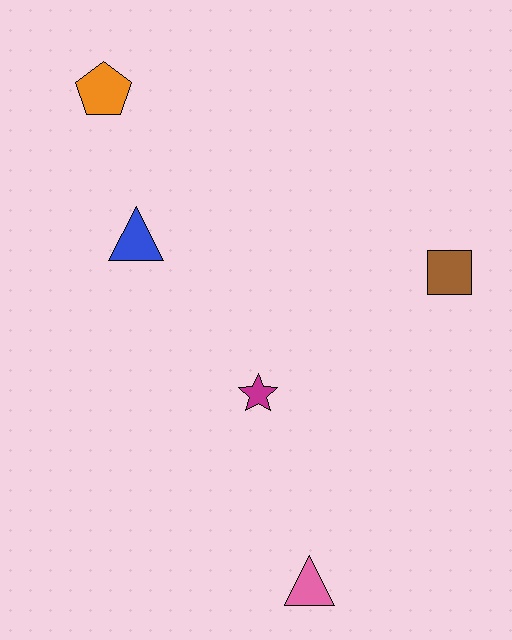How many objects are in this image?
There are 5 objects.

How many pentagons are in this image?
There is 1 pentagon.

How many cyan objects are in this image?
There are no cyan objects.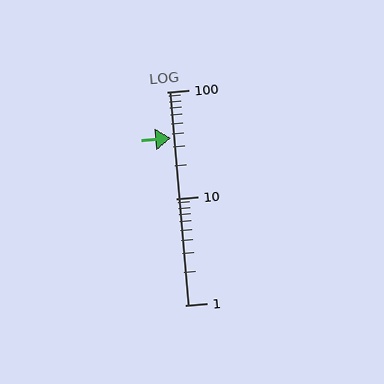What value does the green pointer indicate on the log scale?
The pointer indicates approximately 37.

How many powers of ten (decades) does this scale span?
The scale spans 2 decades, from 1 to 100.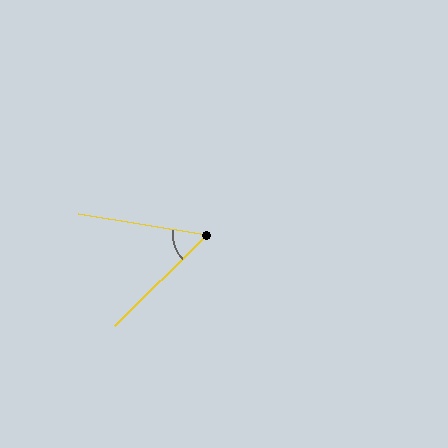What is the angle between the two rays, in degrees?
Approximately 54 degrees.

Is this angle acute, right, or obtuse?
It is acute.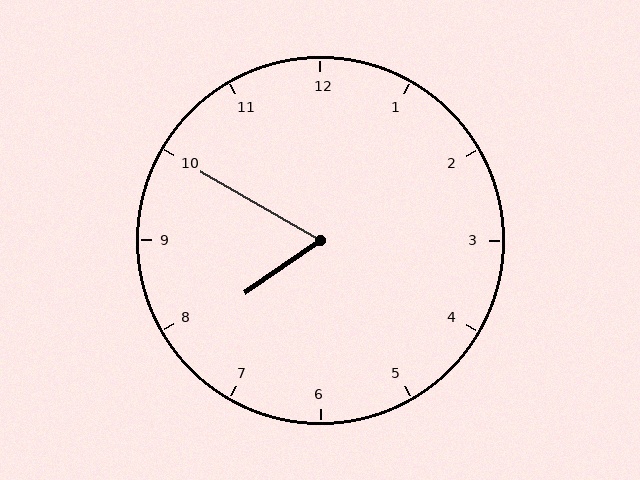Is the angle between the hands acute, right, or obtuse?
It is acute.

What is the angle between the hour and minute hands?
Approximately 65 degrees.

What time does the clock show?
7:50.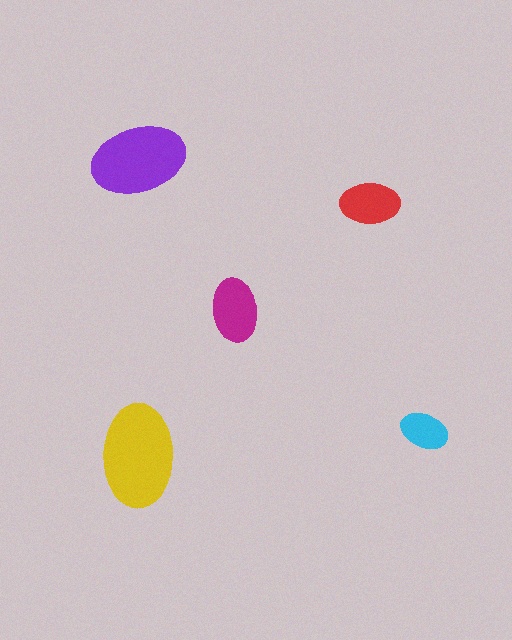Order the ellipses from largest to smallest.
the yellow one, the purple one, the magenta one, the red one, the cyan one.